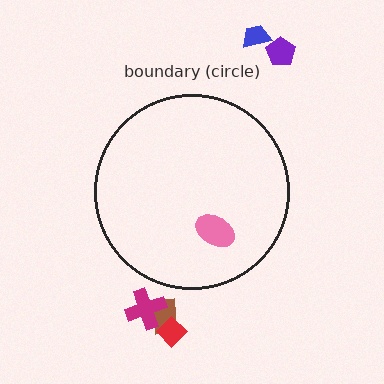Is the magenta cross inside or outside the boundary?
Outside.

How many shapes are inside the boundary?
1 inside, 5 outside.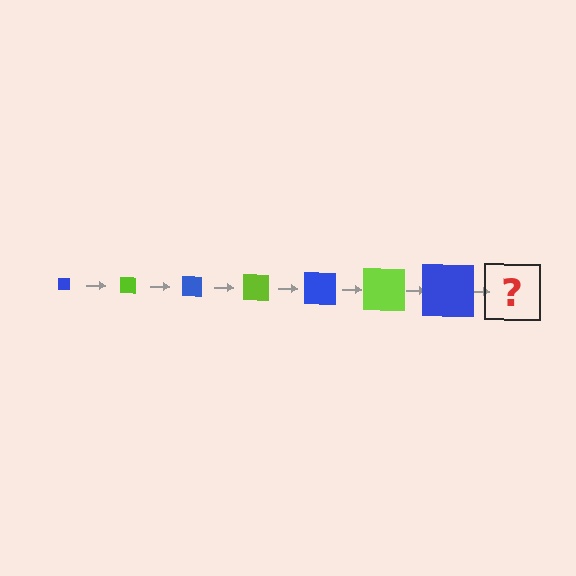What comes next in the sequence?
The next element should be a lime square, larger than the previous one.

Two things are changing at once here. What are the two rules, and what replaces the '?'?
The two rules are that the square grows larger each step and the color cycles through blue and lime. The '?' should be a lime square, larger than the previous one.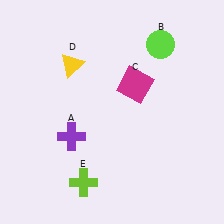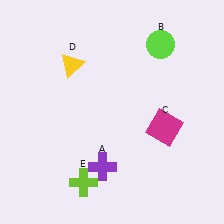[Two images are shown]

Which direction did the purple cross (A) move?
The purple cross (A) moved right.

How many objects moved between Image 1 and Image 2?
2 objects moved between the two images.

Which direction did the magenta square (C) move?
The magenta square (C) moved down.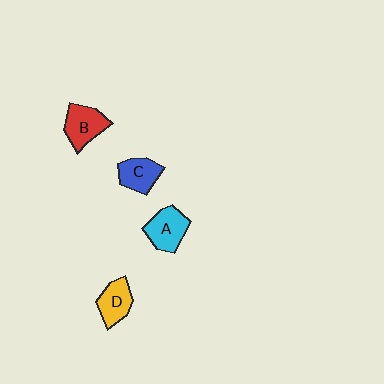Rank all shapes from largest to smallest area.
From largest to smallest: A (cyan), B (red), D (yellow), C (blue).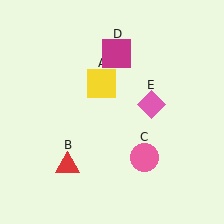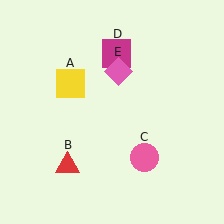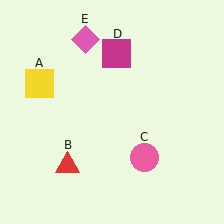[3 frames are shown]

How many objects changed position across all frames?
2 objects changed position: yellow square (object A), pink diamond (object E).